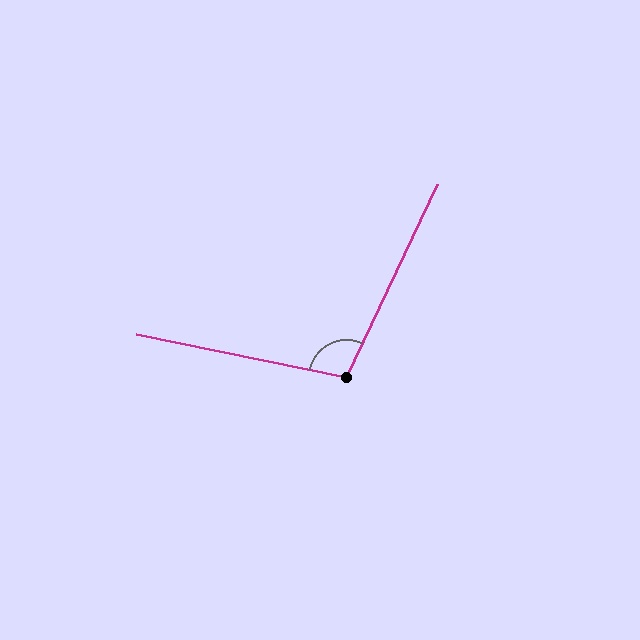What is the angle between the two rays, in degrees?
Approximately 104 degrees.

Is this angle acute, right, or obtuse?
It is obtuse.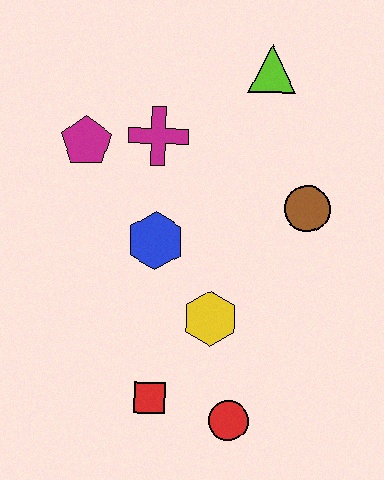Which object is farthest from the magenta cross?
The red circle is farthest from the magenta cross.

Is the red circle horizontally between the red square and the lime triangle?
Yes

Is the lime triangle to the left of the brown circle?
Yes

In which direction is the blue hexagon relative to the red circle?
The blue hexagon is above the red circle.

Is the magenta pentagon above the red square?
Yes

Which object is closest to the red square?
The red circle is closest to the red square.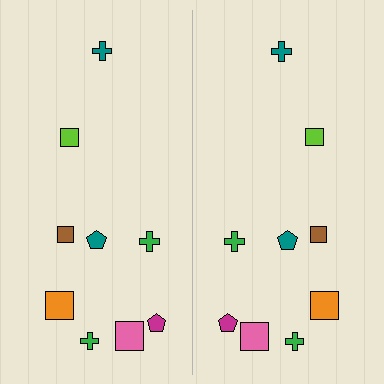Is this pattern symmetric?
Yes, this pattern has bilateral (reflection) symmetry.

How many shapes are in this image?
There are 18 shapes in this image.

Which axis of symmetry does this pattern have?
The pattern has a vertical axis of symmetry running through the center of the image.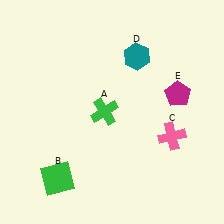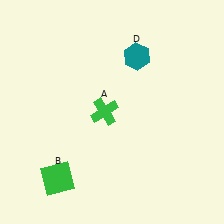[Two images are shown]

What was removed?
The magenta pentagon (E), the pink cross (C) were removed in Image 2.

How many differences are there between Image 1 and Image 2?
There are 2 differences between the two images.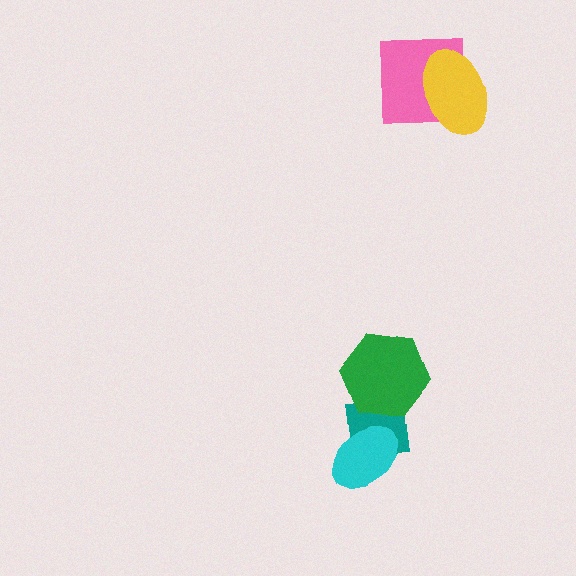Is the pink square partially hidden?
Yes, it is partially covered by another shape.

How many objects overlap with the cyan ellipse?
1 object overlaps with the cyan ellipse.